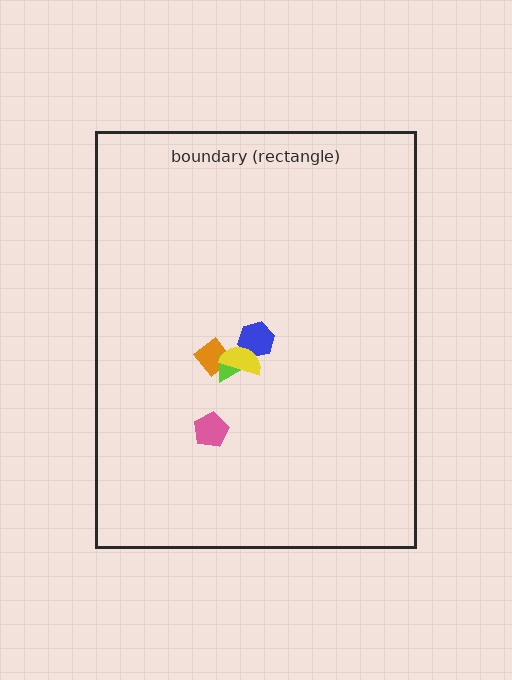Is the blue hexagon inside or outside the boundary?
Inside.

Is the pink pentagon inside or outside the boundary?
Inside.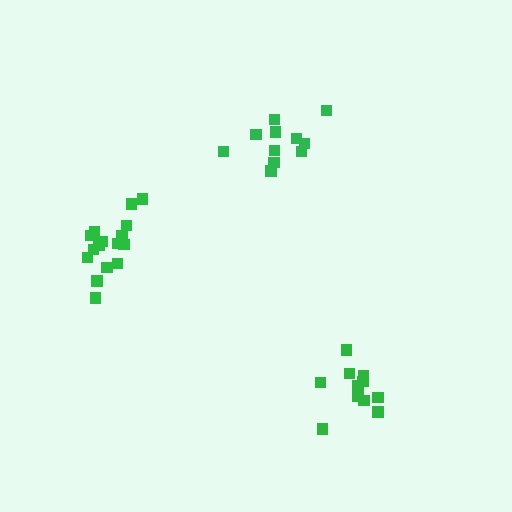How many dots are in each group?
Group 1: 11 dots, Group 2: 16 dots, Group 3: 12 dots (39 total).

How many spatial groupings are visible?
There are 3 spatial groupings.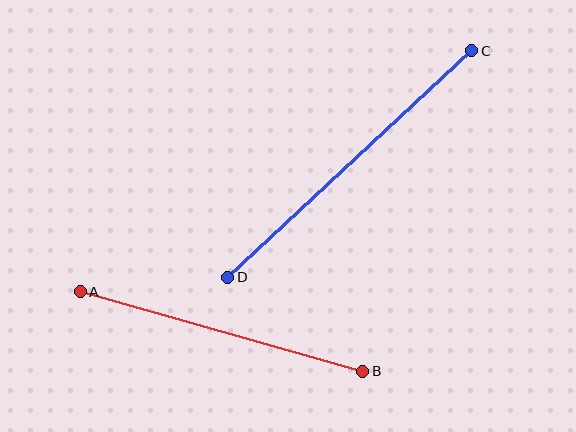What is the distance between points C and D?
The distance is approximately 333 pixels.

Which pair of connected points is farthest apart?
Points C and D are farthest apart.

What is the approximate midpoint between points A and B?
The midpoint is at approximately (222, 331) pixels.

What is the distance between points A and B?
The distance is approximately 294 pixels.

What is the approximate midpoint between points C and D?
The midpoint is at approximately (350, 164) pixels.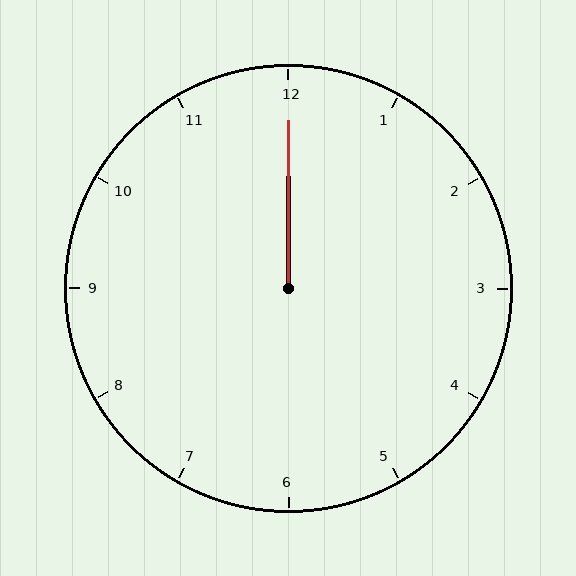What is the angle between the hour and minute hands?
Approximately 0 degrees.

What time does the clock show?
12:00.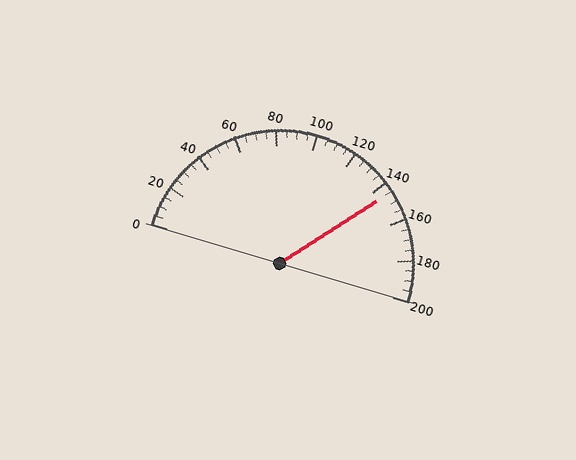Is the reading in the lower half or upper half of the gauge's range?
The reading is in the upper half of the range (0 to 200).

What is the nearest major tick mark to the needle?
The nearest major tick mark is 140.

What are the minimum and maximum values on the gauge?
The gauge ranges from 0 to 200.